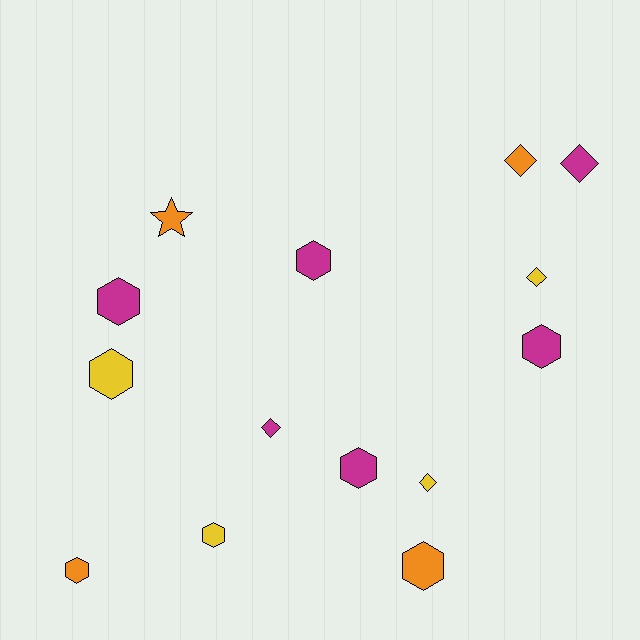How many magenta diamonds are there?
There are 2 magenta diamonds.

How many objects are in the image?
There are 14 objects.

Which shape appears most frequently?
Hexagon, with 8 objects.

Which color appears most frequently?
Magenta, with 6 objects.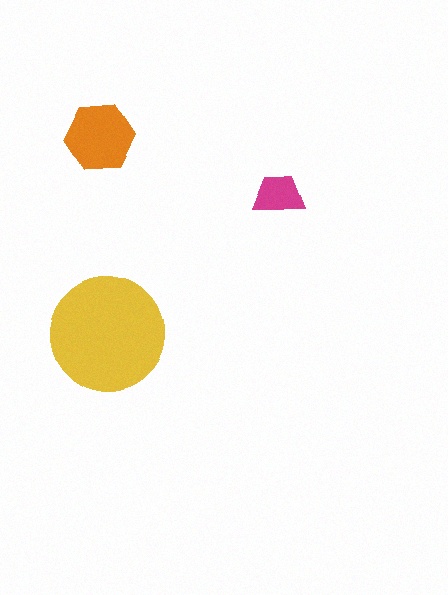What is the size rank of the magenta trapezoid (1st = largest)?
3rd.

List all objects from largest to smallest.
The yellow circle, the orange hexagon, the magenta trapezoid.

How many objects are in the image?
There are 3 objects in the image.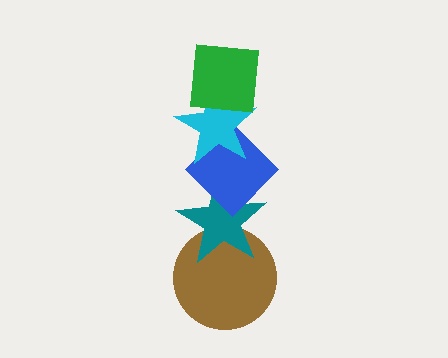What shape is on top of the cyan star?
The green square is on top of the cyan star.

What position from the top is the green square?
The green square is 1st from the top.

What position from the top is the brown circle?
The brown circle is 5th from the top.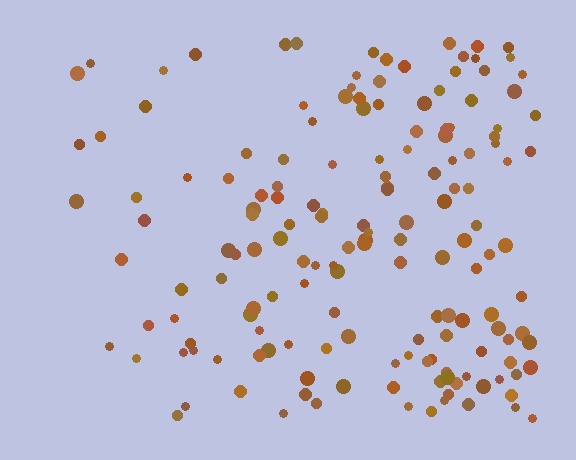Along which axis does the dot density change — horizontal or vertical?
Horizontal.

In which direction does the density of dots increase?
From left to right, with the right side densest.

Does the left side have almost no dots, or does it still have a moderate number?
Still a moderate number, just noticeably fewer than the right.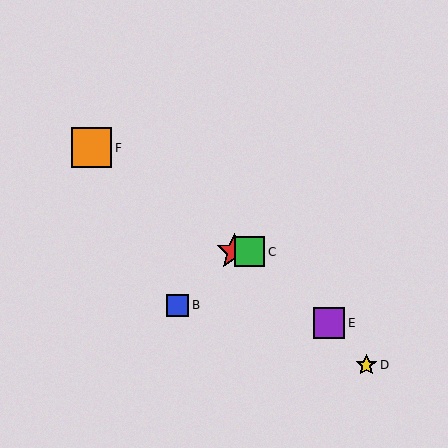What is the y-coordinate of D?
Object D is at y≈365.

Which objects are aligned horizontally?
Objects A, C are aligned horizontally.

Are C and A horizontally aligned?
Yes, both are at y≈252.